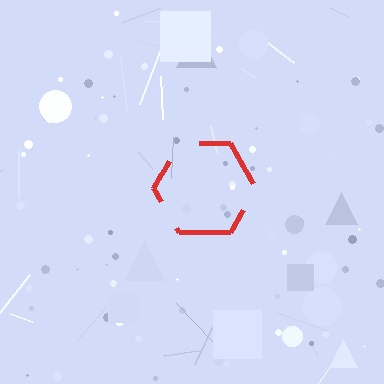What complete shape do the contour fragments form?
The contour fragments form a hexagon.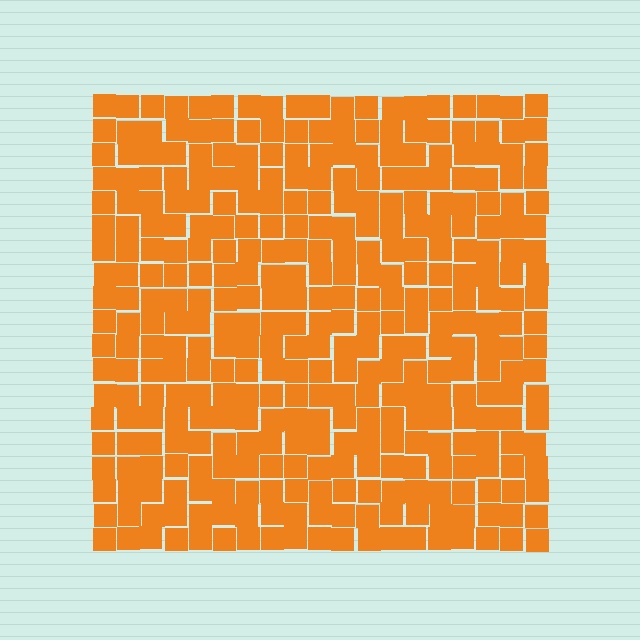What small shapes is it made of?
It is made of small squares.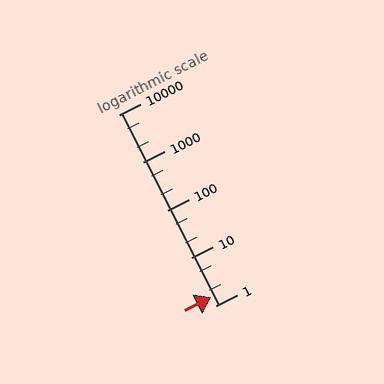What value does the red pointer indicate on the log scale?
The pointer indicates approximately 1.5.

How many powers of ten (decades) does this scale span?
The scale spans 4 decades, from 1 to 10000.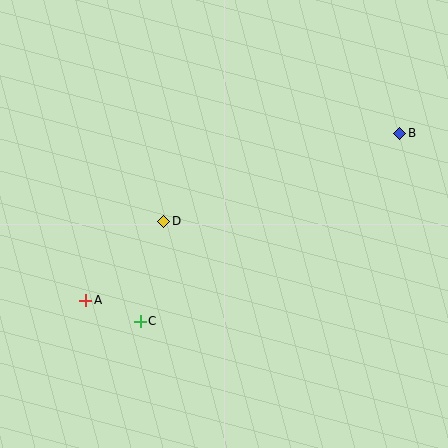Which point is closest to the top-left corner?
Point D is closest to the top-left corner.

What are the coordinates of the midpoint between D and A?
The midpoint between D and A is at (125, 261).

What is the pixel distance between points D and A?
The distance between D and A is 111 pixels.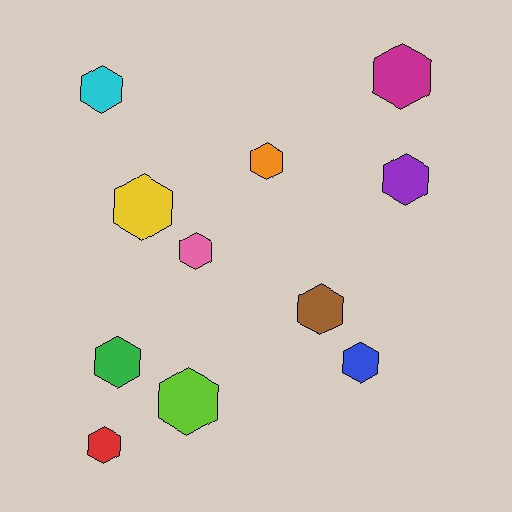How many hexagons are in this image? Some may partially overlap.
There are 11 hexagons.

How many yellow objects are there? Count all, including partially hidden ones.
There is 1 yellow object.